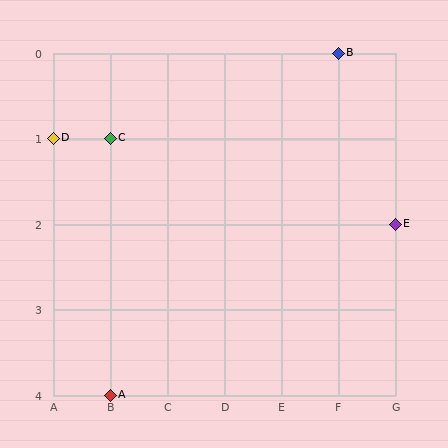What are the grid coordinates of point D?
Point D is at grid coordinates (A, 1).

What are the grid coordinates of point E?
Point E is at grid coordinates (G, 2).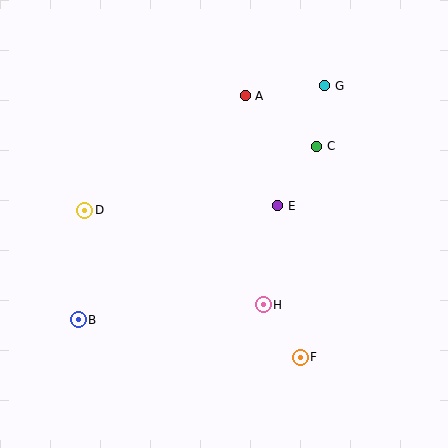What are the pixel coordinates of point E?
Point E is at (278, 206).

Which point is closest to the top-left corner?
Point D is closest to the top-left corner.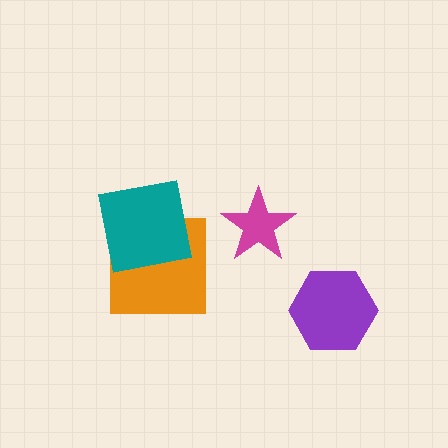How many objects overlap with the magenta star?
0 objects overlap with the magenta star.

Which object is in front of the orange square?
The teal square is in front of the orange square.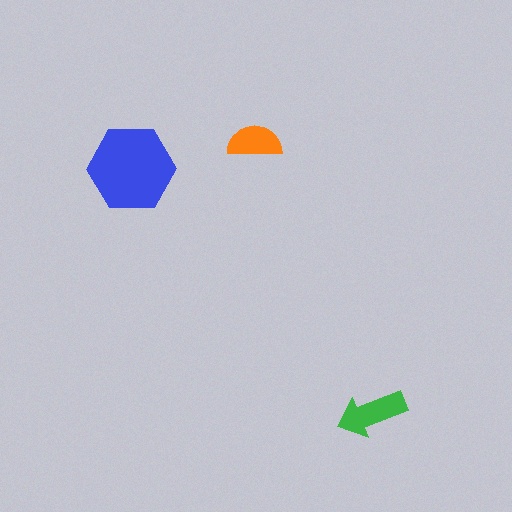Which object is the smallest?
The orange semicircle.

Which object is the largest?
The blue hexagon.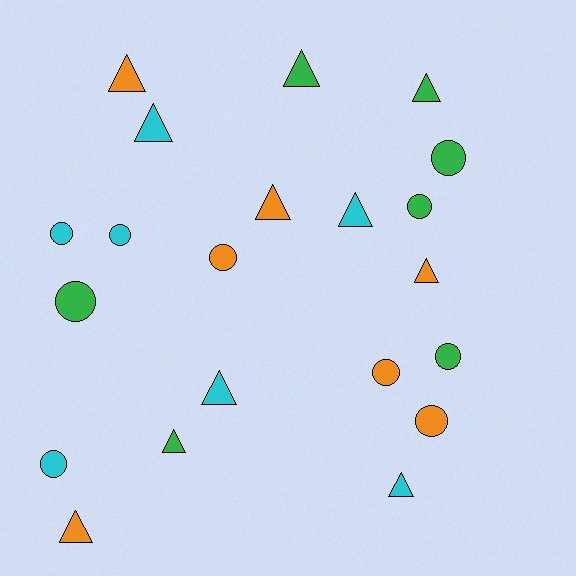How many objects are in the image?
There are 21 objects.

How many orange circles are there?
There are 3 orange circles.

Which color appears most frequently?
Orange, with 7 objects.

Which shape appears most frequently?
Triangle, with 11 objects.